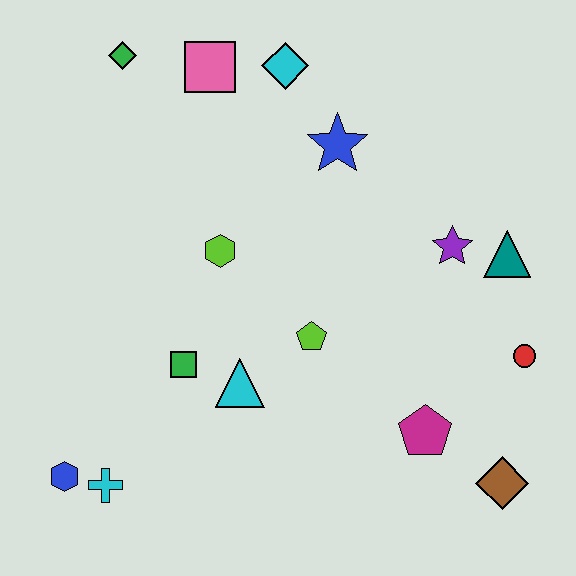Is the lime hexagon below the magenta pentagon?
No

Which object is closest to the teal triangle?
The purple star is closest to the teal triangle.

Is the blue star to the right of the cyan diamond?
Yes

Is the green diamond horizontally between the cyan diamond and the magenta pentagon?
No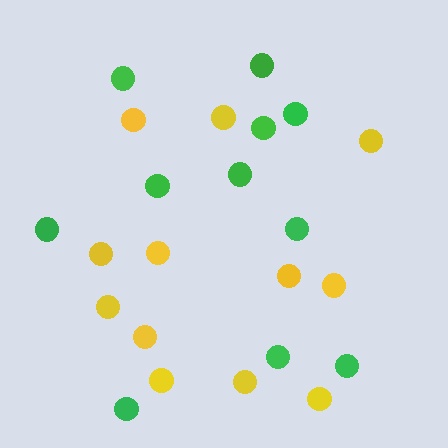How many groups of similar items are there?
There are 2 groups: one group of green circles (11) and one group of yellow circles (12).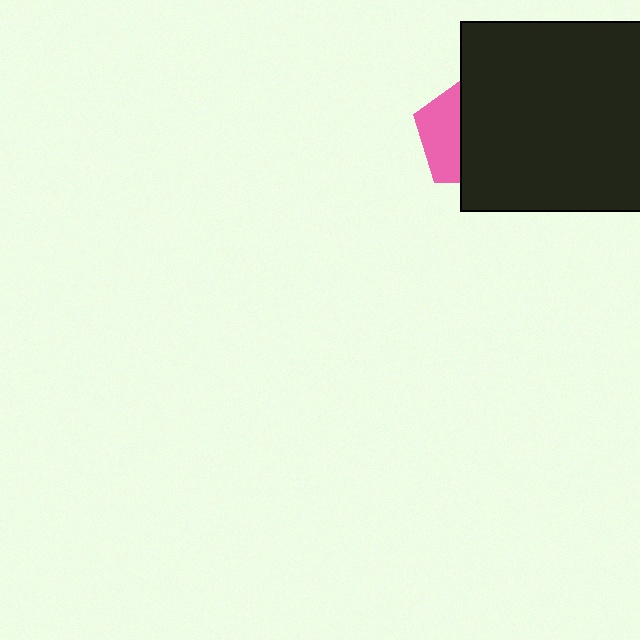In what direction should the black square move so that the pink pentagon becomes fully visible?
The black square should move right. That is the shortest direction to clear the overlap and leave the pink pentagon fully visible.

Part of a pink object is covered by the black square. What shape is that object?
It is a pentagon.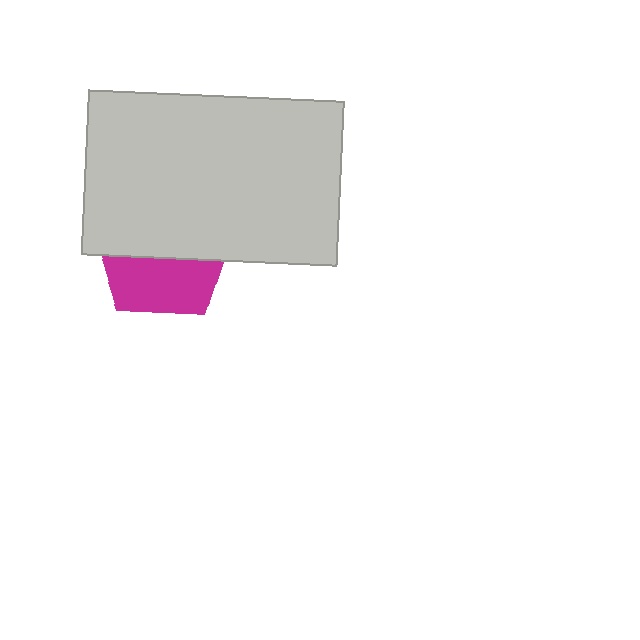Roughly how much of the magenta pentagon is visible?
A small part of it is visible (roughly 43%).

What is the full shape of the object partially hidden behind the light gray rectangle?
The partially hidden object is a magenta pentagon.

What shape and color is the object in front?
The object in front is a light gray rectangle.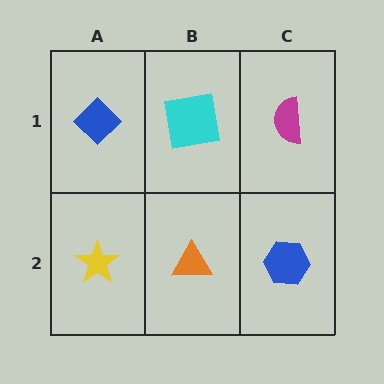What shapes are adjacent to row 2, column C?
A magenta semicircle (row 1, column C), an orange triangle (row 2, column B).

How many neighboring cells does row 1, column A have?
2.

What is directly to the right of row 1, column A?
A cyan square.